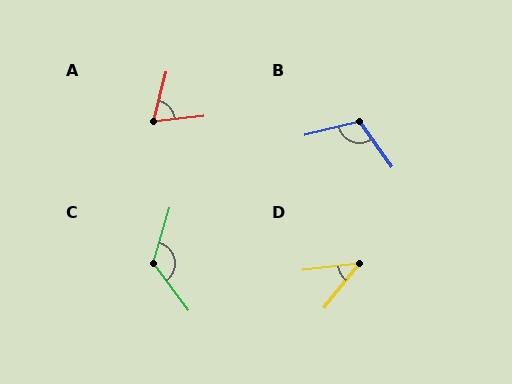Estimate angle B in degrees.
Approximately 112 degrees.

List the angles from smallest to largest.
D (45°), A (69°), B (112°), C (127°).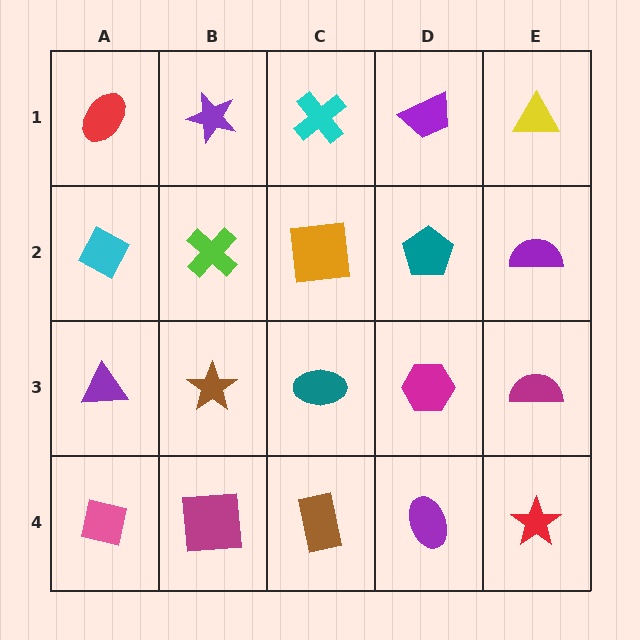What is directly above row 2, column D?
A purple trapezoid.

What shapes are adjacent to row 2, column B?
A purple star (row 1, column B), a brown star (row 3, column B), a cyan diamond (row 2, column A), an orange square (row 2, column C).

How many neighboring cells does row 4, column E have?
2.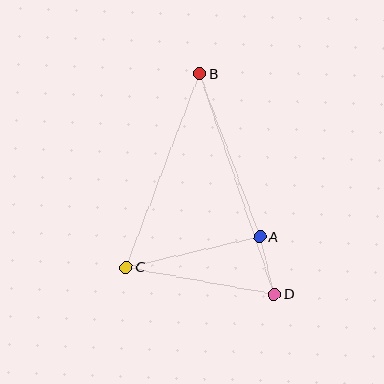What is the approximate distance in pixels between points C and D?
The distance between C and D is approximately 151 pixels.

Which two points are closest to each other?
Points A and D are closest to each other.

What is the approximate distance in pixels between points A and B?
The distance between A and B is approximately 174 pixels.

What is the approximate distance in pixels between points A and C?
The distance between A and C is approximately 137 pixels.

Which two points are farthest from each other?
Points B and D are farthest from each other.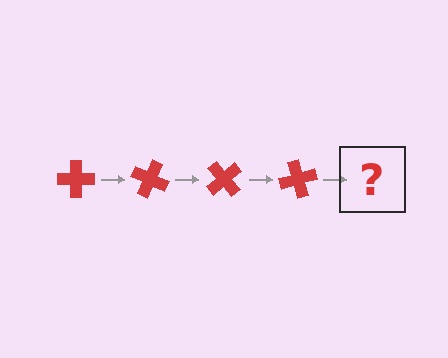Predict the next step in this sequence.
The next step is a red cross rotated 100 degrees.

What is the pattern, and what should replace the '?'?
The pattern is that the cross rotates 25 degrees each step. The '?' should be a red cross rotated 100 degrees.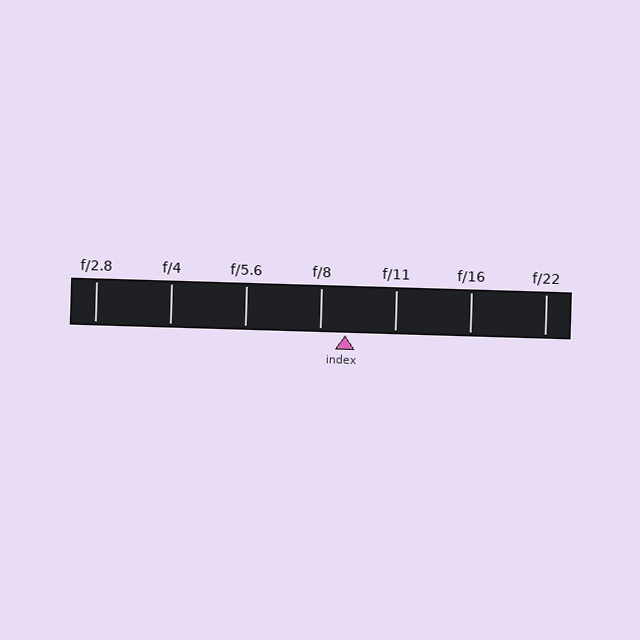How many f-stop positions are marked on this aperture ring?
There are 7 f-stop positions marked.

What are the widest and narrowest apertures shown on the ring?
The widest aperture shown is f/2.8 and the narrowest is f/22.